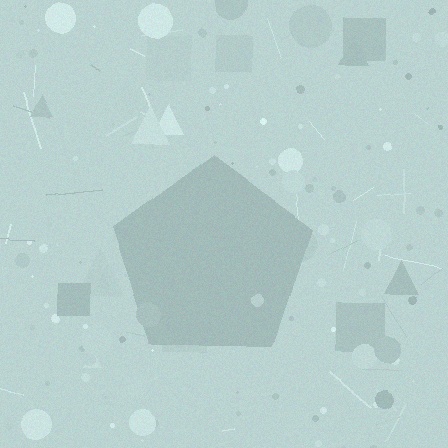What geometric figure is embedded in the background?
A pentagon is embedded in the background.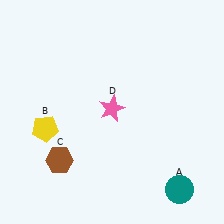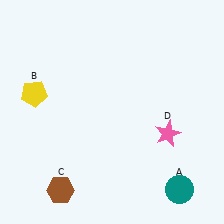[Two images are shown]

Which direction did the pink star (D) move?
The pink star (D) moved right.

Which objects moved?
The objects that moved are: the yellow pentagon (B), the brown hexagon (C), the pink star (D).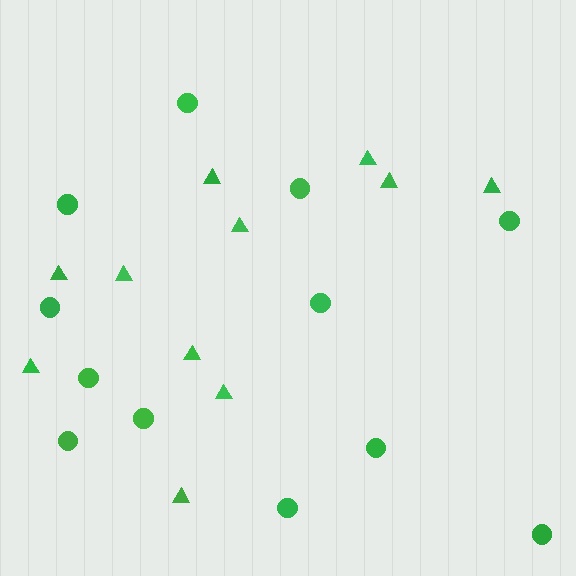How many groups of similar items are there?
There are 2 groups: one group of circles (12) and one group of triangles (11).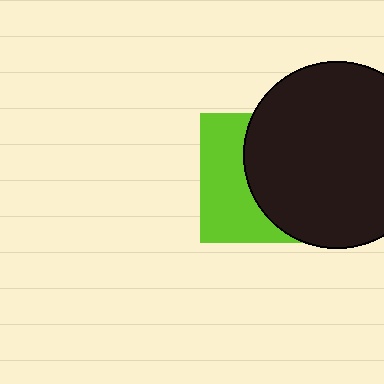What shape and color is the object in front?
The object in front is a black circle.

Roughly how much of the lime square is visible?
A small part of it is visible (roughly 43%).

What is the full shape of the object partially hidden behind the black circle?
The partially hidden object is a lime square.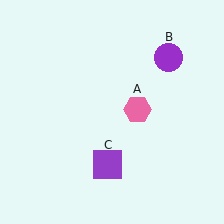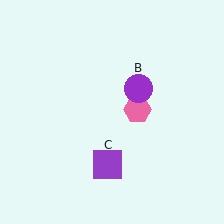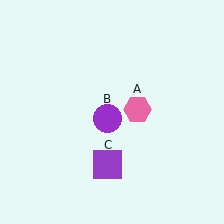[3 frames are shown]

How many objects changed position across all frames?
1 object changed position: purple circle (object B).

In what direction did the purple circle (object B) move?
The purple circle (object B) moved down and to the left.